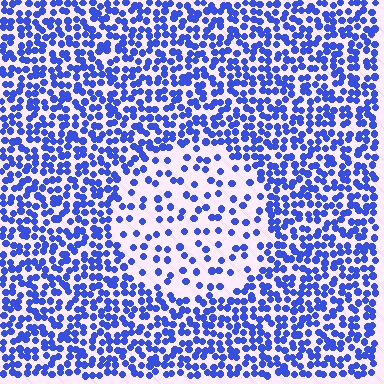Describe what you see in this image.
The image contains small blue elements arranged at two different densities. A circle-shaped region is visible where the elements are less densely packed than the surrounding area.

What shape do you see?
I see a circle.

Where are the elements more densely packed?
The elements are more densely packed outside the circle boundary.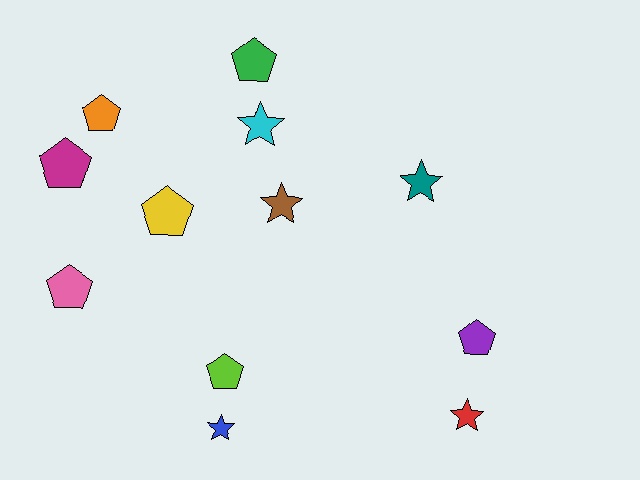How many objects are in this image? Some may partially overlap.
There are 12 objects.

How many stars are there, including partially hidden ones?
There are 5 stars.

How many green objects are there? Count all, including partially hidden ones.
There is 1 green object.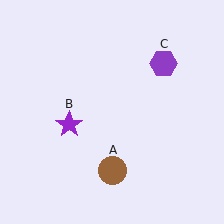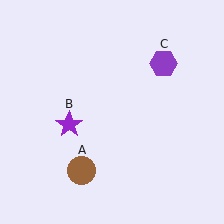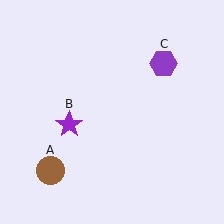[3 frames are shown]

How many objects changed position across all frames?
1 object changed position: brown circle (object A).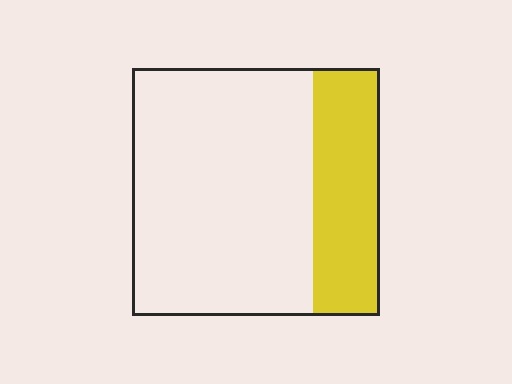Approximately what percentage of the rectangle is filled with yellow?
Approximately 25%.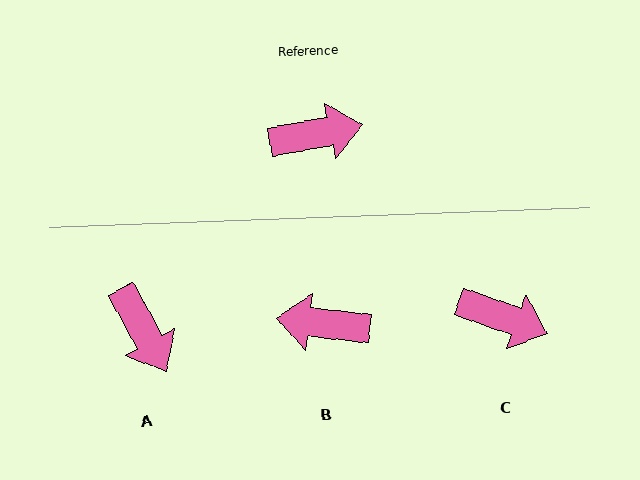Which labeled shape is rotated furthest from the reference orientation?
B, about 163 degrees away.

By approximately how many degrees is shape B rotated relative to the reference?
Approximately 163 degrees counter-clockwise.